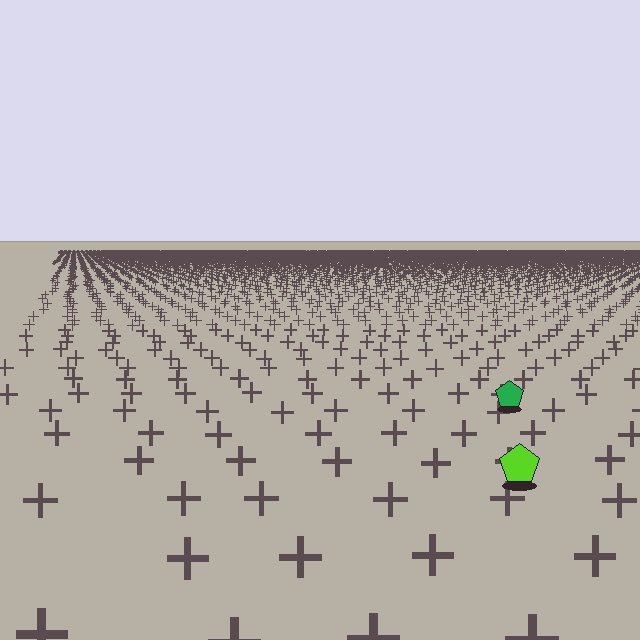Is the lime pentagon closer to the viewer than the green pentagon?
Yes. The lime pentagon is closer — you can tell from the texture gradient: the ground texture is coarser near it.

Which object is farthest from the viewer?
The green pentagon is farthest from the viewer. It appears smaller and the ground texture around it is denser.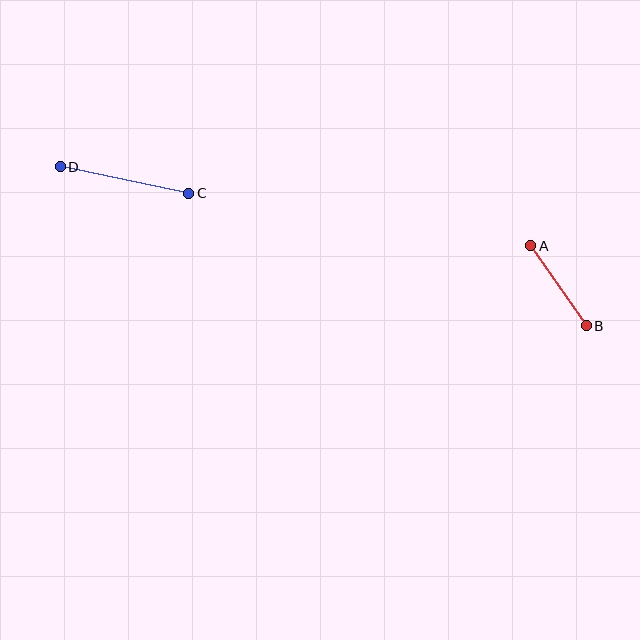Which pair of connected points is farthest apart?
Points C and D are farthest apart.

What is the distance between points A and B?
The distance is approximately 97 pixels.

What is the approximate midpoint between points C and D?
The midpoint is at approximately (124, 180) pixels.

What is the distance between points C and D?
The distance is approximately 131 pixels.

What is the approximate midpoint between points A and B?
The midpoint is at approximately (558, 286) pixels.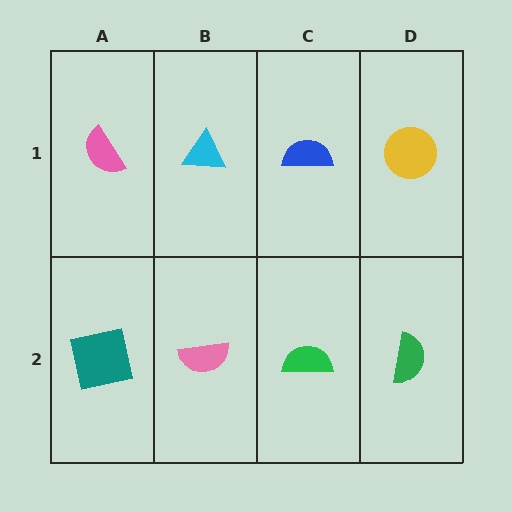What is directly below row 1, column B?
A pink semicircle.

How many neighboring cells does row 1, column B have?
3.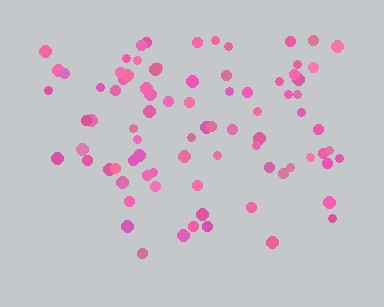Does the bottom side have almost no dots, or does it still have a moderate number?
Still a moderate number, just noticeably fewer than the top.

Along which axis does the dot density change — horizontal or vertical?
Vertical.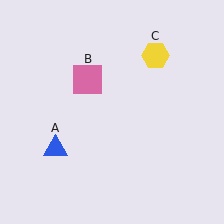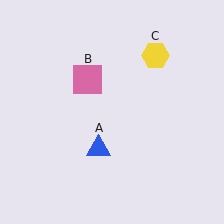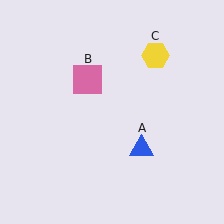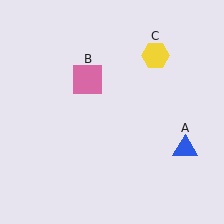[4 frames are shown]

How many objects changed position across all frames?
1 object changed position: blue triangle (object A).